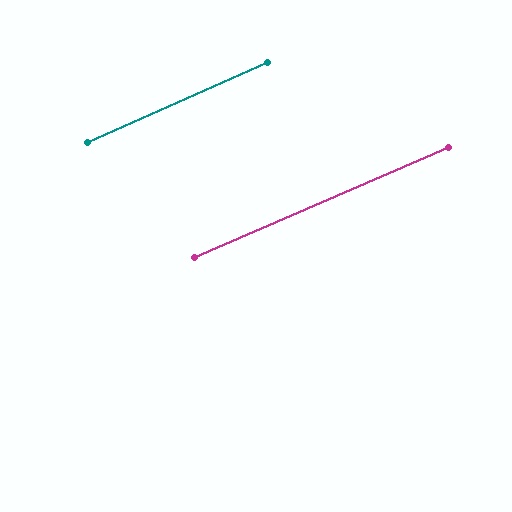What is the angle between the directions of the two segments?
Approximately 1 degree.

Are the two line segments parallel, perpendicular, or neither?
Parallel — their directions differ by only 0.6°.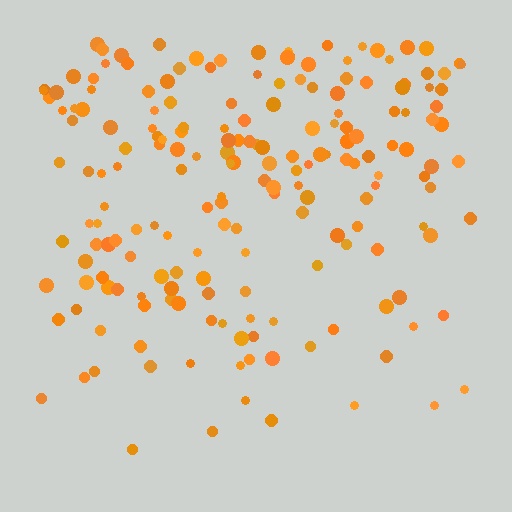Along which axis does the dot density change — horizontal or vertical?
Vertical.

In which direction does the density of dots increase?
From bottom to top, with the top side densest.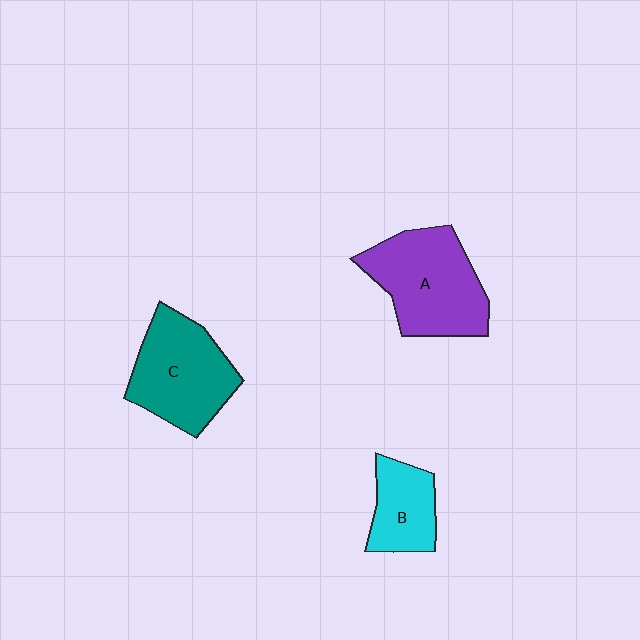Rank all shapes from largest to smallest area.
From largest to smallest: A (purple), C (teal), B (cyan).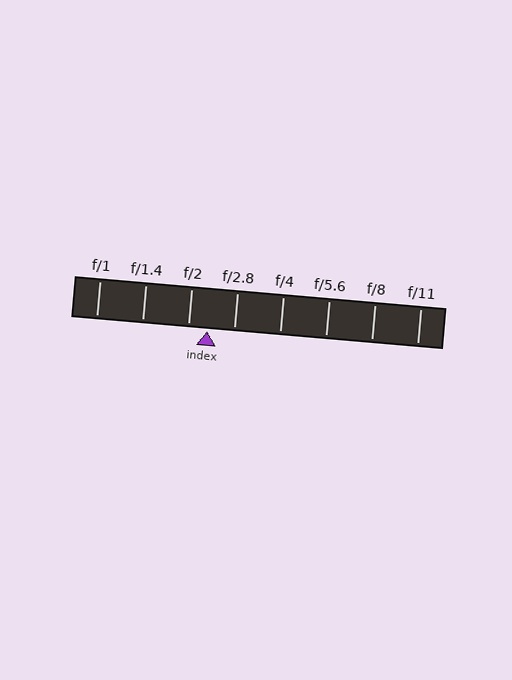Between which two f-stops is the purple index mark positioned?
The index mark is between f/2 and f/2.8.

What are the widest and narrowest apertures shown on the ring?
The widest aperture shown is f/1 and the narrowest is f/11.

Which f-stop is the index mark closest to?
The index mark is closest to f/2.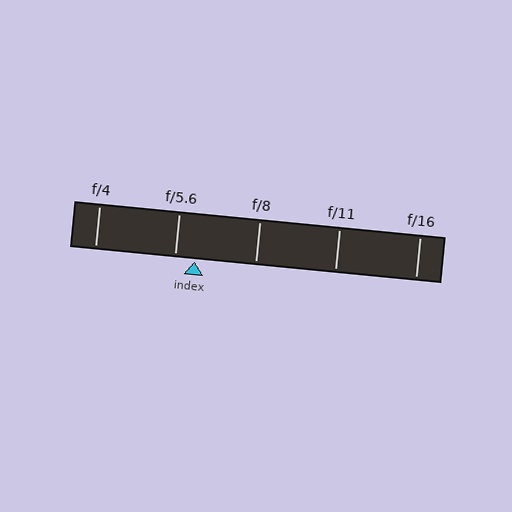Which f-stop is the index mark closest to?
The index mark is closest to f/5.6.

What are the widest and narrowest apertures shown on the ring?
The widest aperture shown is f/4 and the narrowest is f/16.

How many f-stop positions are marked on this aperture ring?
There are 5 f-stop positions marked.